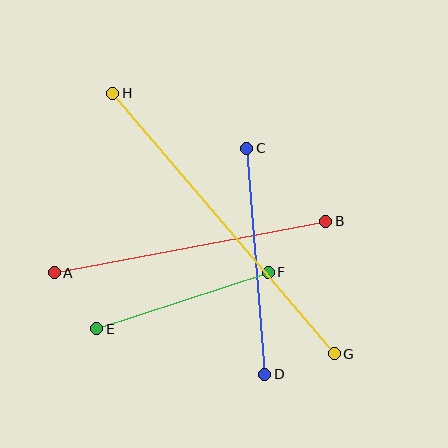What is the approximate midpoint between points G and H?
The midpoint is at approximately (223, 224) pixels.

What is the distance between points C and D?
The distance is approximately 227 pixels.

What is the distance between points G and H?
The distance is approximately 342 pixels.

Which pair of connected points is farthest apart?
Points G and H are farthest apart.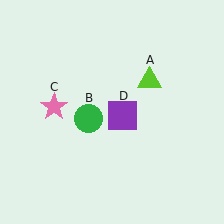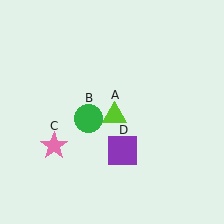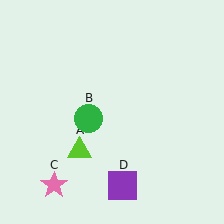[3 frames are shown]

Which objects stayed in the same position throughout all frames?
Green circle (object B) remained stationary.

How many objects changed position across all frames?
3 objects changed position: lime triangle (object A), pink star (object C), purple square (object D).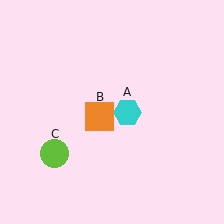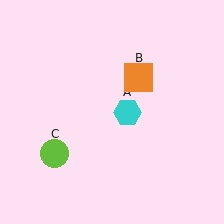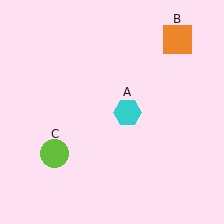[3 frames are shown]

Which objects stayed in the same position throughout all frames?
Cyan hexagon (object A) and lime circle (object C) remained stationary.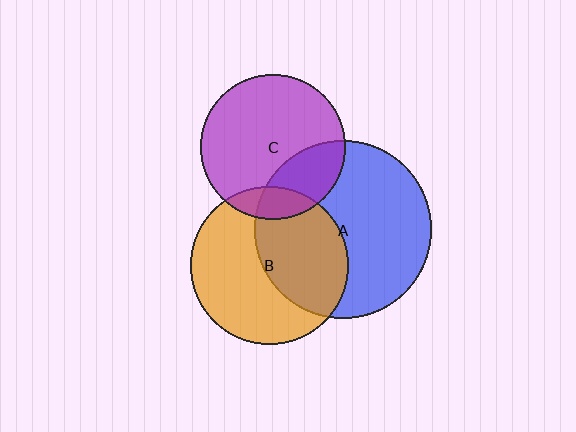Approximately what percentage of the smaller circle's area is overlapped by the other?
Approximately 45%.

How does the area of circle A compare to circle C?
Approximately 1.5 times.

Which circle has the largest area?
Circle A (blue).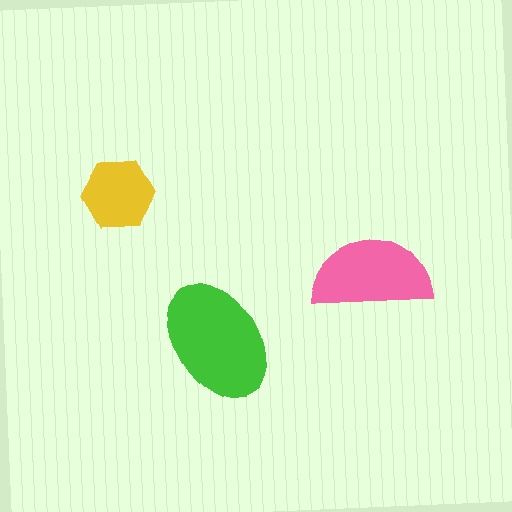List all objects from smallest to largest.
The yellow hexagon, the pink semicircle, the green ellipse.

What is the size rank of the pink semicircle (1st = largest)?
2nd.